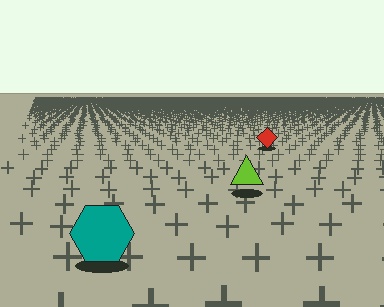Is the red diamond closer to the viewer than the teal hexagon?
No. The teal hexagon is closer — you can tell from the texture gradient: the ground texture is coarser near it.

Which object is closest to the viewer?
The teal hexagon is closest. The texture marks near it are larger and more spread out.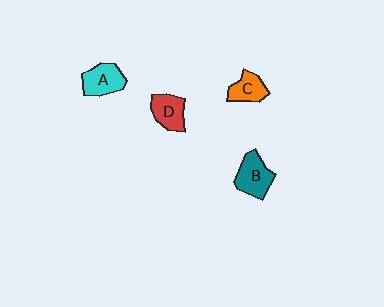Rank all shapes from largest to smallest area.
From largest to smallest: B (teal), A (cyan), D (red), C (orange).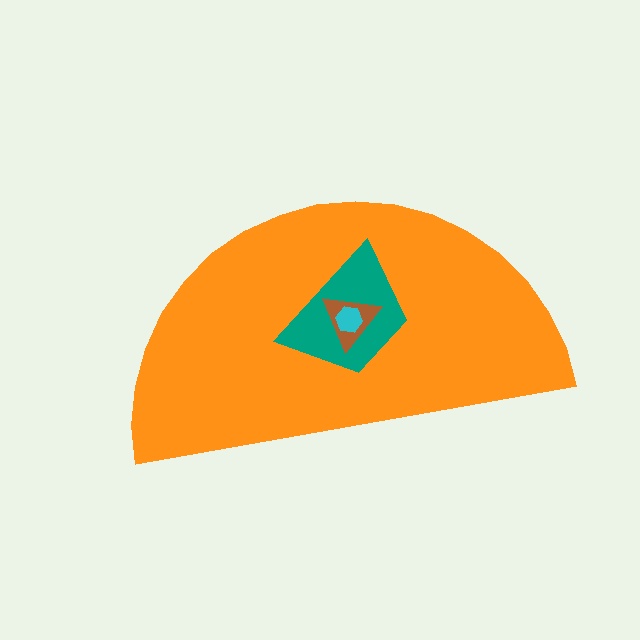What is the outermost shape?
The orange semicircle.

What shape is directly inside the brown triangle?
The cyan hexagon.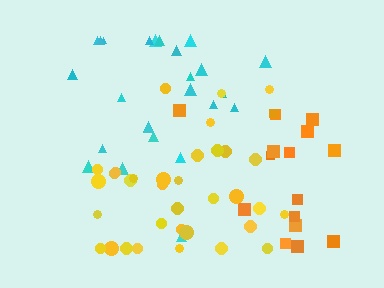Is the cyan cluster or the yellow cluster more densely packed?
Yellow.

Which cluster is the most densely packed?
Yellow.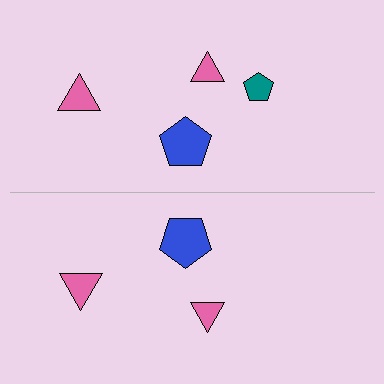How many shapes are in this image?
There are 7 shapes in this image.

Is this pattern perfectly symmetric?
No, the pattern is not perfectly symmetric. A teal pentagon is missing from the bottom side.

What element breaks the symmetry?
A teal pentagon is missing from the bottom side.